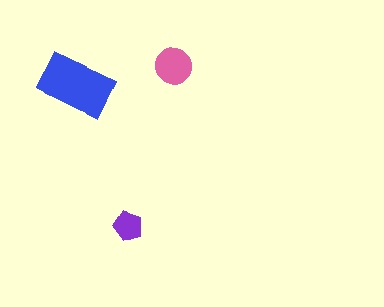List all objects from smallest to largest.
The purple pentagon, the pink circle, the blue rectangle.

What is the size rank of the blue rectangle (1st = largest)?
1st.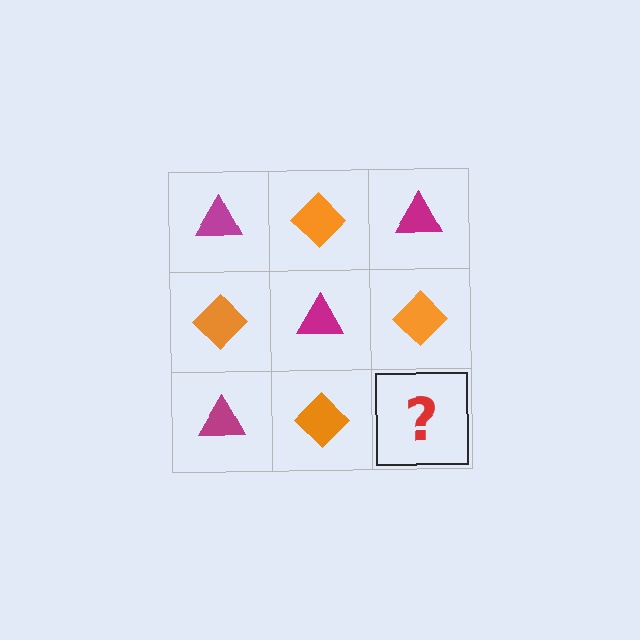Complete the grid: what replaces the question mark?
The question mark should be replaced with a magenta triangle.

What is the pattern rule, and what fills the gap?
The rule is that it alternates magenta triangle and orange diamond in a checkerboard pattern. The gap should be filled with a magenta triangle.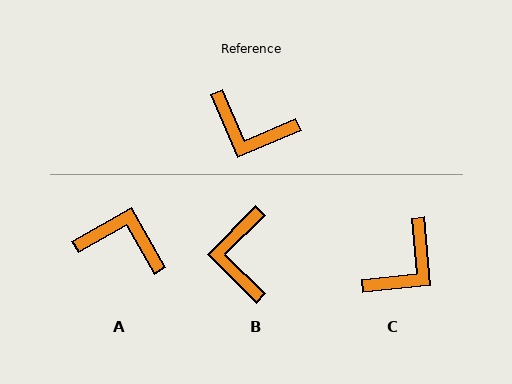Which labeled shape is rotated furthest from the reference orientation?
A, about 174 degrees away.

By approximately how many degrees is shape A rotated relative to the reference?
Approximately 174 degrees clockwise.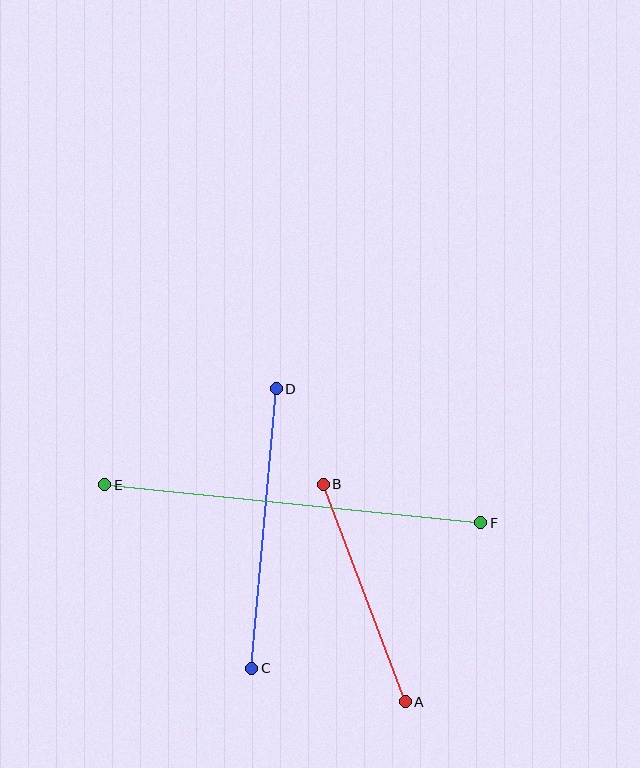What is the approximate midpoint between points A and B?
The midpoint is at approximately (364, 593) pixels.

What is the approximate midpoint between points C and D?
The midpoint is at approximately (264, 528) pixels.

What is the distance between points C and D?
The distance is approximately 281 pixels.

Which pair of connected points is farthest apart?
Points E and F are farthest apart.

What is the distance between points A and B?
The distance is approximately 233 pixels.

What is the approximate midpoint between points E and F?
The midpoint is at approximately (293, 504) pixels.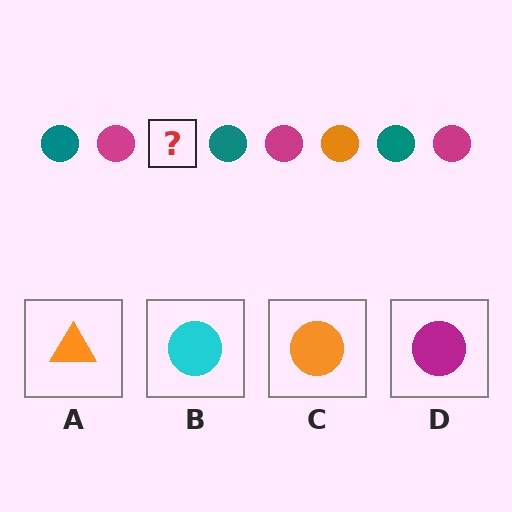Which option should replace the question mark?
Option C.